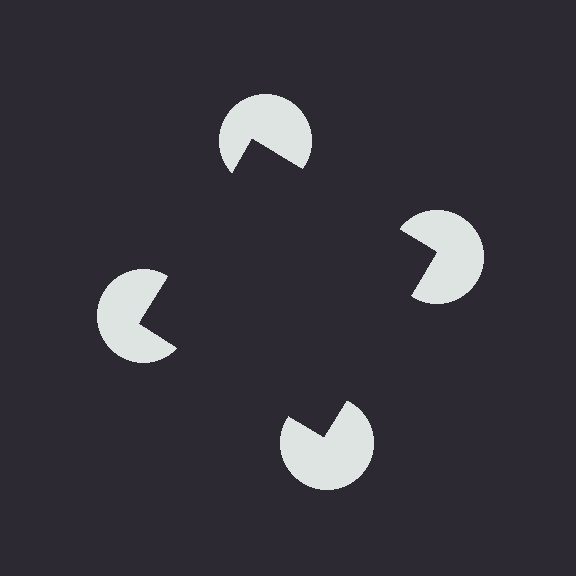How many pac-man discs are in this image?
There are 4 — one at each vertex of the illusory square.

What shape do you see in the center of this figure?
An illusory square — its edges are inferred from the aligned wedge cuts in the pac-man discs, not physically drawn.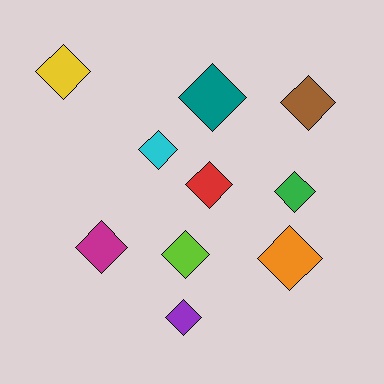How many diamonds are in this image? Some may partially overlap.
There are 10 diamonds.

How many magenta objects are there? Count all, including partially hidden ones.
There is 1 magenta object.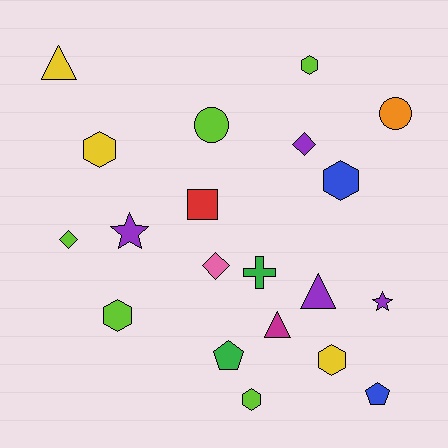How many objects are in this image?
There are 20 objects.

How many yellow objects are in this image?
There are 3 yellow objects.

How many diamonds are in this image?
There are 3 diamonds.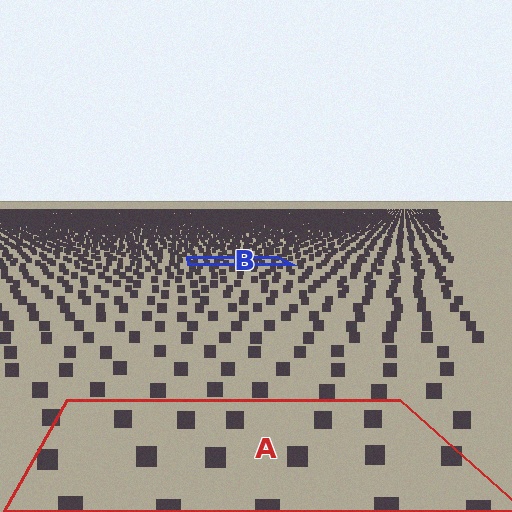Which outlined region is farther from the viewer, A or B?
Region B is farther from the viewer — the texture elements inside it appear smaller and more densely packed.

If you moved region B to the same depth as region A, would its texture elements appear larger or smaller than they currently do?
They would appear larger. At a closer depth, the same texture elements are projected at a bigger on-screen size.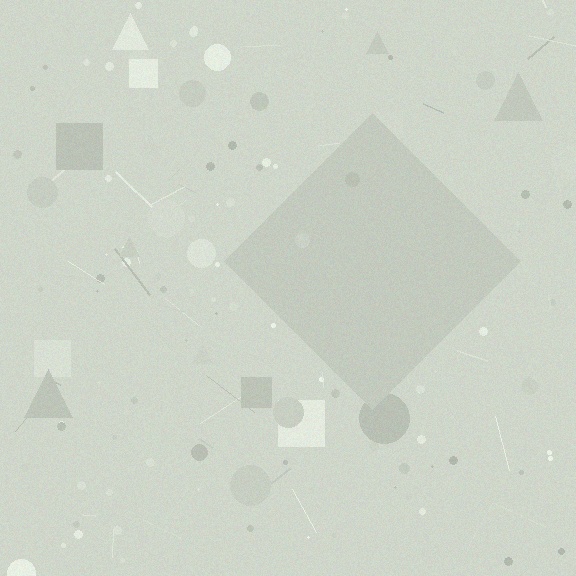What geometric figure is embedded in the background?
A diamond is embedded in the background.